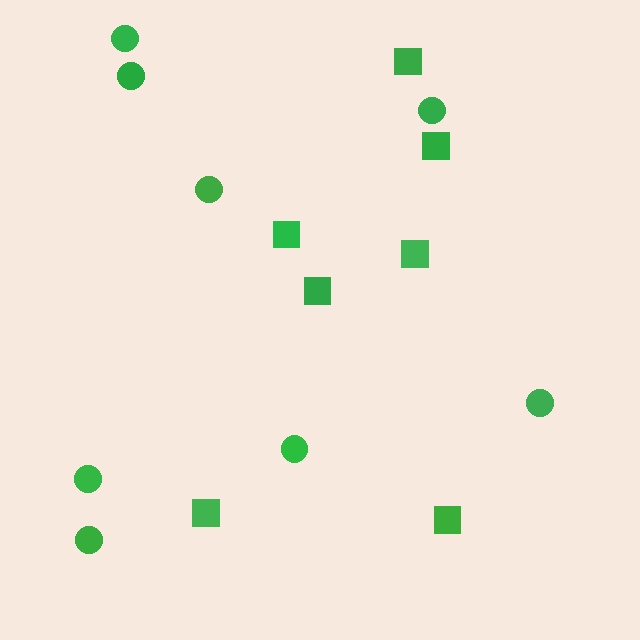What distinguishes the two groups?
There are 2 groups: one group of squares (7) and one group of circles (8).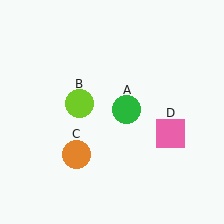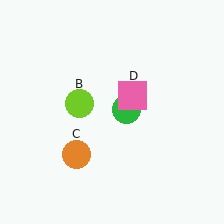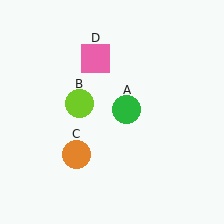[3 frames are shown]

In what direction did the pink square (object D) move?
The pink square (object D) moved up and to the left.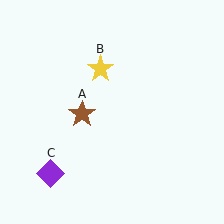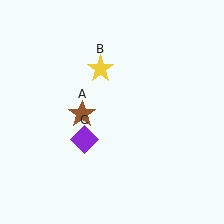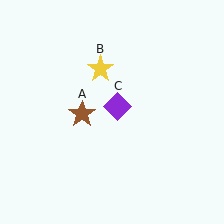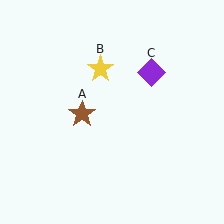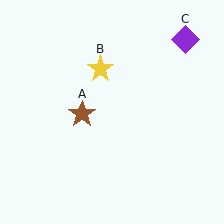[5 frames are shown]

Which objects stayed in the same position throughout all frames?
Brown star (object A) and yellow star (object B) remained stationary.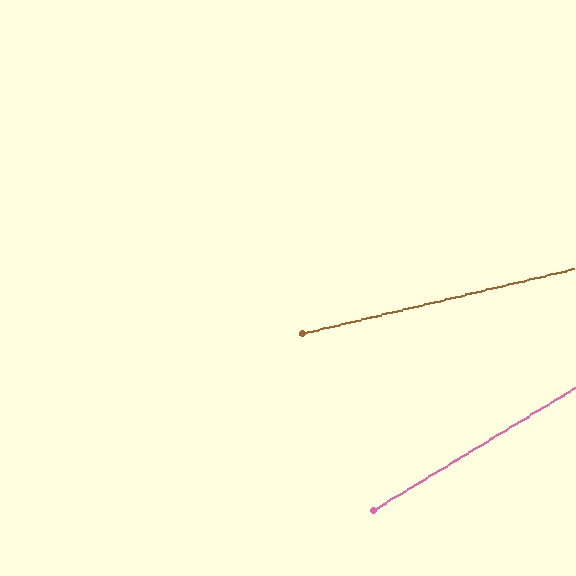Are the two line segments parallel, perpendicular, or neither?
Neither parallel nor perpendicular — they differ by about 18°.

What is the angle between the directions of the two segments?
Approximately 18 degrees.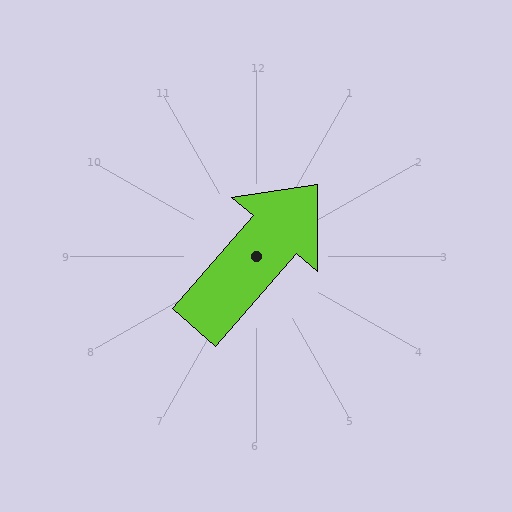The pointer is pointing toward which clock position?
Roughly 1 o'clock.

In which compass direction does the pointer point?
Northeast.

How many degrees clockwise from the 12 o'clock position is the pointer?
Approximately 41 degrees.